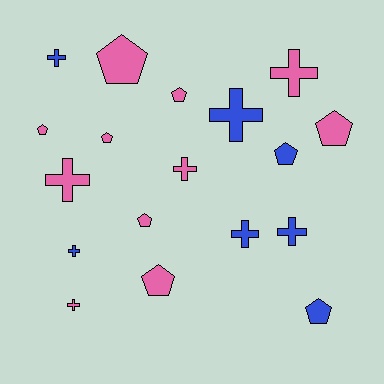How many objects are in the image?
There are 18 objects.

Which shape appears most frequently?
Pentagon, with 9 objects.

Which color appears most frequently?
Pink, with 11 objects.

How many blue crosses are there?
There are 5 blue crosses.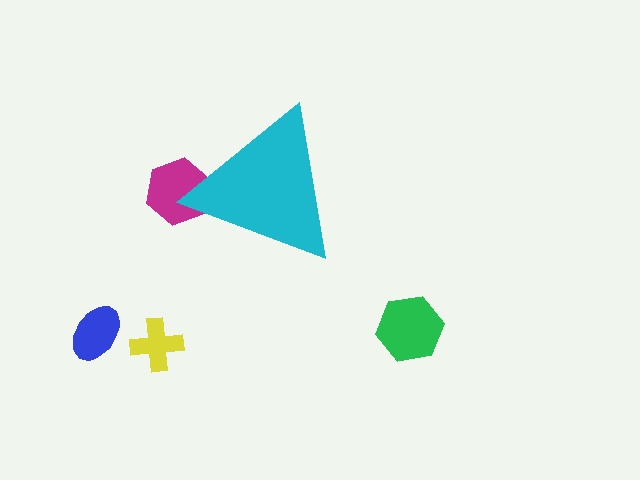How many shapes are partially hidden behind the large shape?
1 shape is partially hidden.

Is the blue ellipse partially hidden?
No, the blue ellipse is fully visible.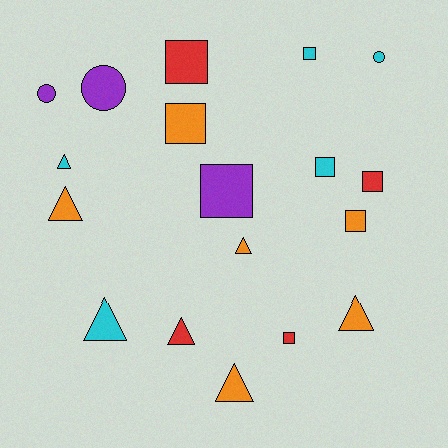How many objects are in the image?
There are 18 objects.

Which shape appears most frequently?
Square, with 8 objects.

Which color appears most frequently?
Orange, with 6 objects.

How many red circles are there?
There are no red circles.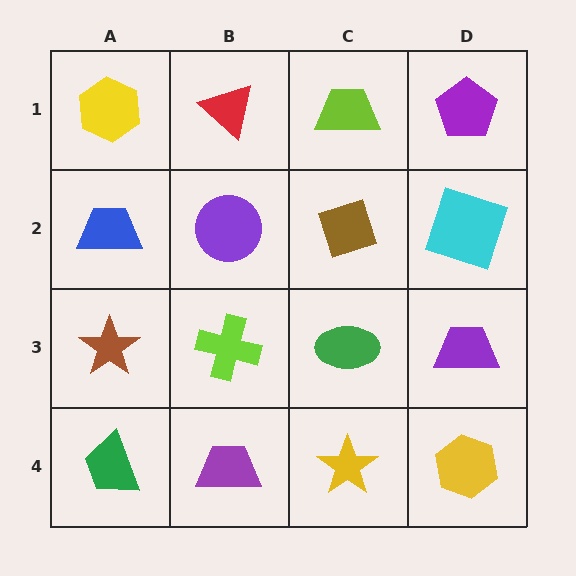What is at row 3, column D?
A purple trapezoid.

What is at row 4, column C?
A yellow star.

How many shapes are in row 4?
4 shapes.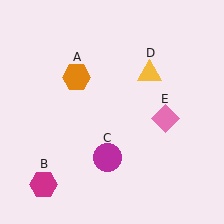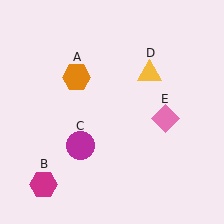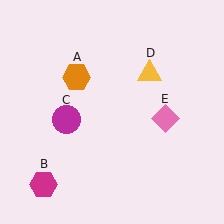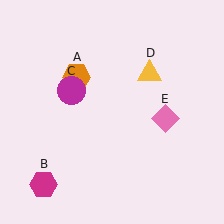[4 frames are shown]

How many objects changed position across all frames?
1 object changed position: magenta circle (object C).